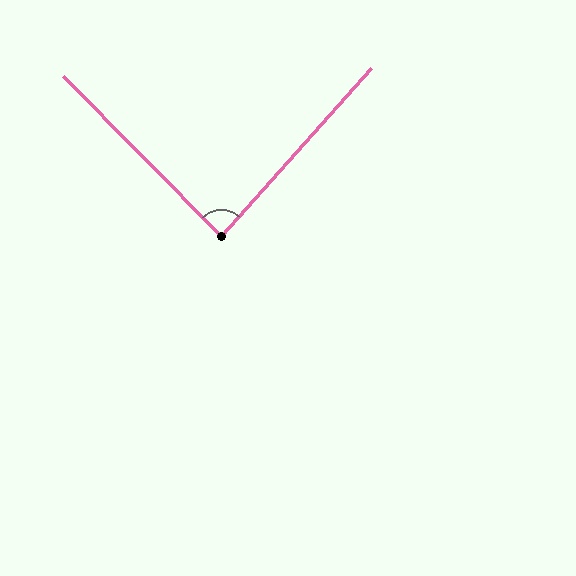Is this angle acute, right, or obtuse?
It is approximately a right angle.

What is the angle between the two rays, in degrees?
Approximately 86 degrees.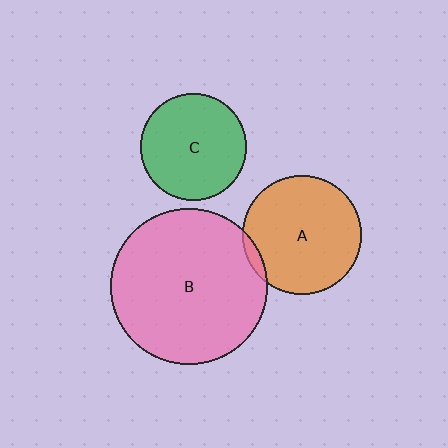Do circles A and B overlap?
Yes.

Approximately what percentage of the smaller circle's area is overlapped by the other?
Approximately 5%.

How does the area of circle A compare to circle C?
Approximately 1.2 times.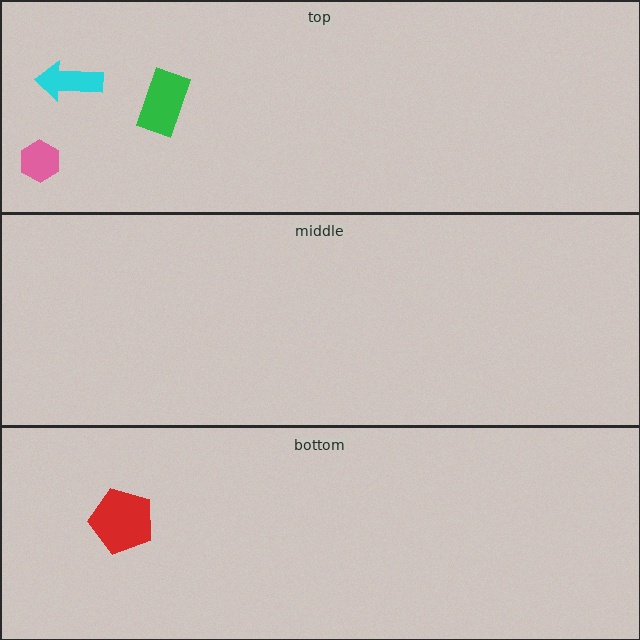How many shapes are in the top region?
3.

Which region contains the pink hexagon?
The top region.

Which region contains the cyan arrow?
The top region.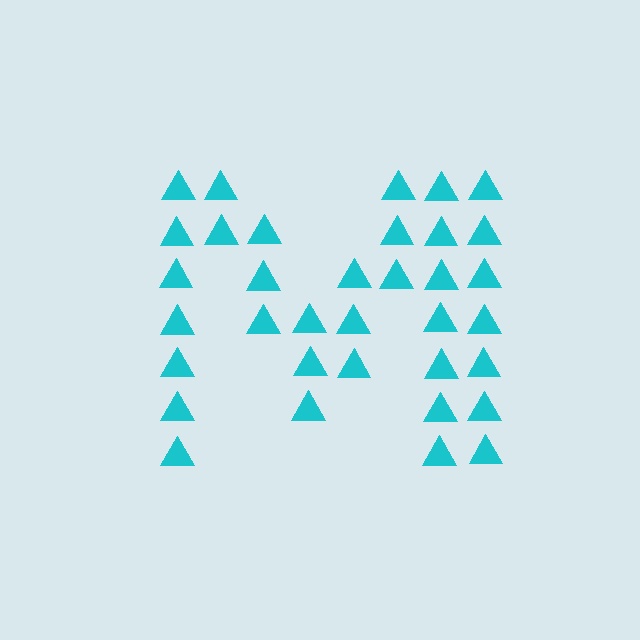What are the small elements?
The small elements are triangles.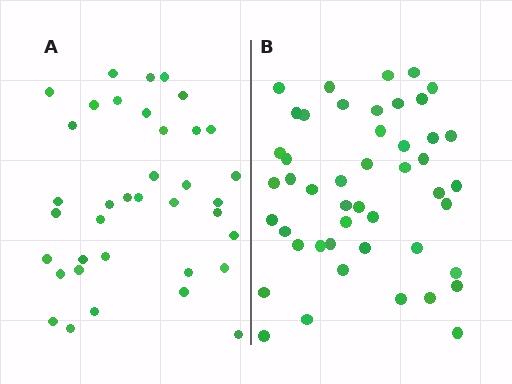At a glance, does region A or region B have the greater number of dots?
Region B (the right region) has more dots.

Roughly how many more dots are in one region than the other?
Region B has roughly 10 or so more dots than region A.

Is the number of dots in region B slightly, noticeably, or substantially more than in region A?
Region B has noticeably more, but not dramatically so. The ratio is roughly 1.3 to 1.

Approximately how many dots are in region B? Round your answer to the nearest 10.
About 50 dots. (The exact count is 47, which rounds to 50.)